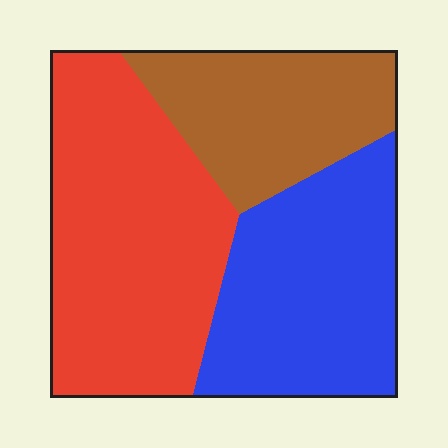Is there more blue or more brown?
Blue.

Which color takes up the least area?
Brown, at roughly 25%.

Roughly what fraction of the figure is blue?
Blue covers 33% of the figure.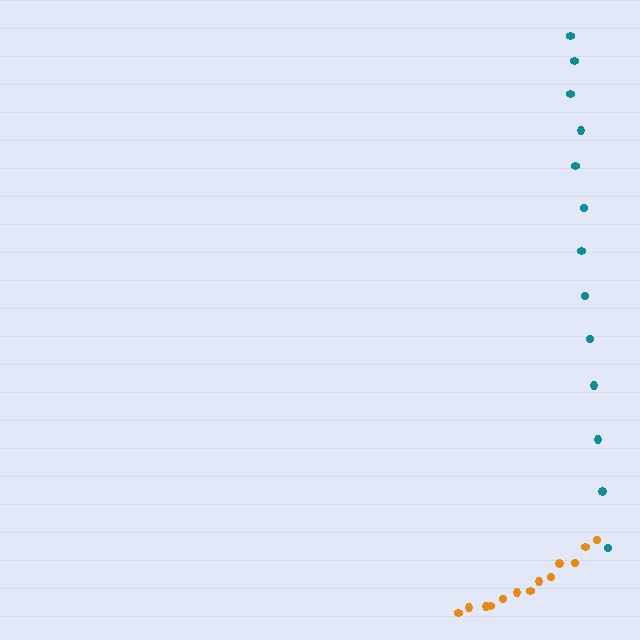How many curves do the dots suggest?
There are 2 distinct paths.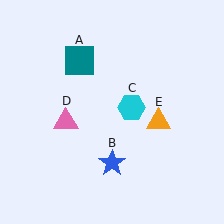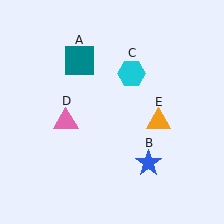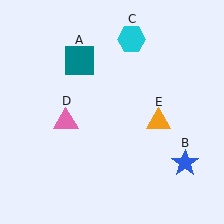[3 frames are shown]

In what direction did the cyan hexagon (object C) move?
The cyan hexagon (object C) moved up.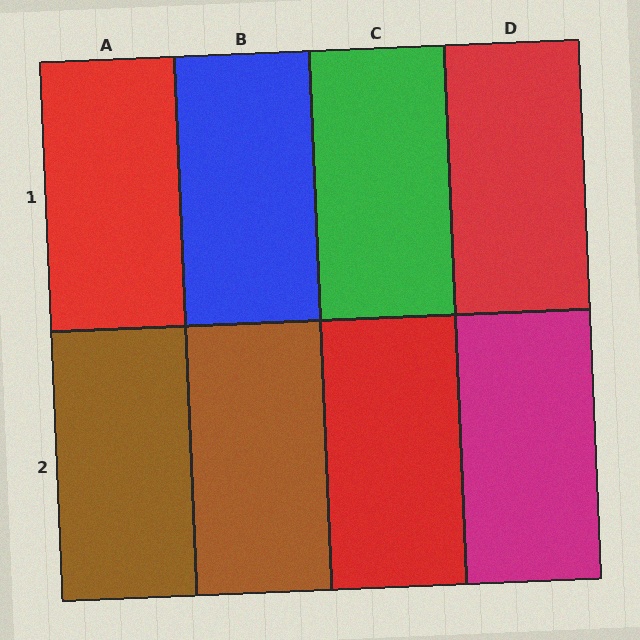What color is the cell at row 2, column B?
Brown.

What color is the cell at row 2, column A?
Brown.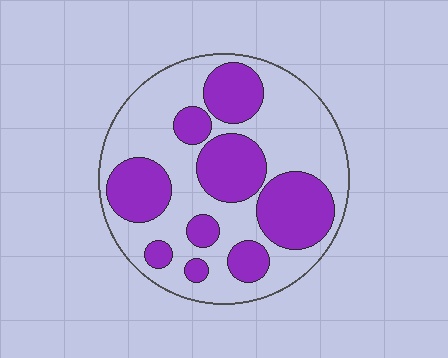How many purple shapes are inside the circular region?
9.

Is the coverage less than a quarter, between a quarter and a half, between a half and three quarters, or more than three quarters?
Between a quarter and a half.